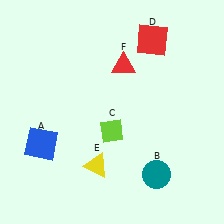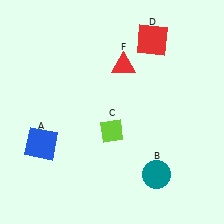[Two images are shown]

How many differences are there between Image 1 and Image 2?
There is 1 difference between the two images.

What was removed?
The yellow triangle (E) was removed in Image 2.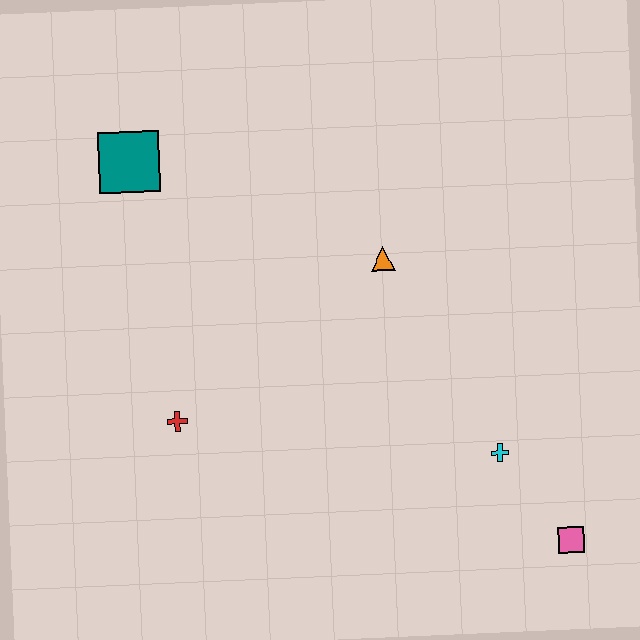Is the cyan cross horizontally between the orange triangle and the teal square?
No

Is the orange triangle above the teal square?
No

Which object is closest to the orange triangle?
The cyan cross is closest to the orange triangle.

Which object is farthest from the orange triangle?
The pink square is farthest from the orange triangle.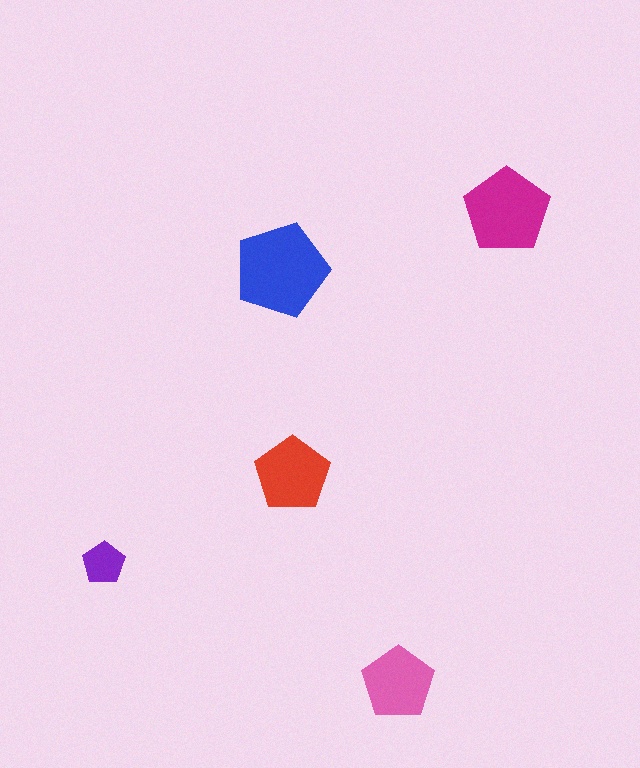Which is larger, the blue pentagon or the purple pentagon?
The blue one.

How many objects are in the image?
There are 5 objects in the image.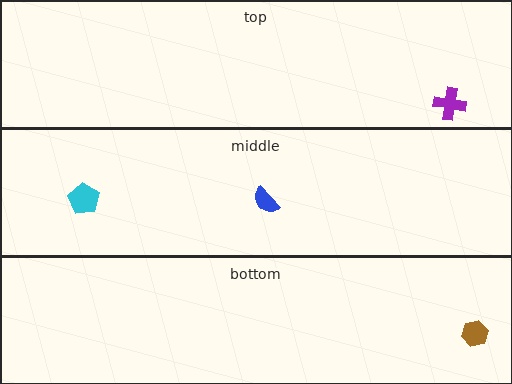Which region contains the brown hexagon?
The bottom region.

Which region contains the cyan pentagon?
The middle region.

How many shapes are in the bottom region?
1.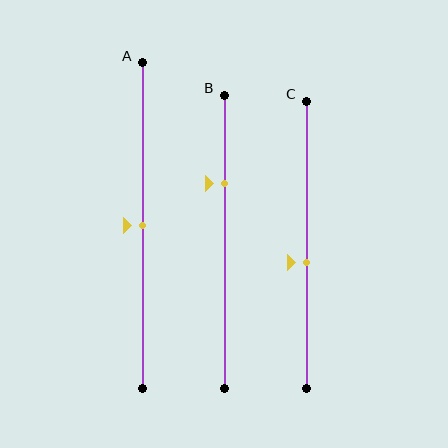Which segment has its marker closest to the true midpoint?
Segment A has its marker closest to the true midpoint.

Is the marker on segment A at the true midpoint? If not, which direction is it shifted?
Yes, the marker on segment A is at the true midpoint.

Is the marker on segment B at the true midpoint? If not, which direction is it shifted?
No, the marker on segment B is shifted upward by about 20% of the segment length.